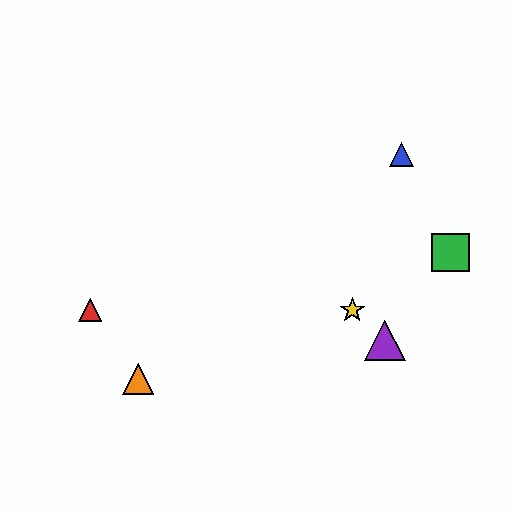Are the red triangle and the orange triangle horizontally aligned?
No, the red triangle is at y≈310 and the orange triangle is at y≈379.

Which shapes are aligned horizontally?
The red triangle, the yellow star are aligned horizontally.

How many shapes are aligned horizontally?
2 shapes (the red triangle, the yellow star) are aligned horizontally.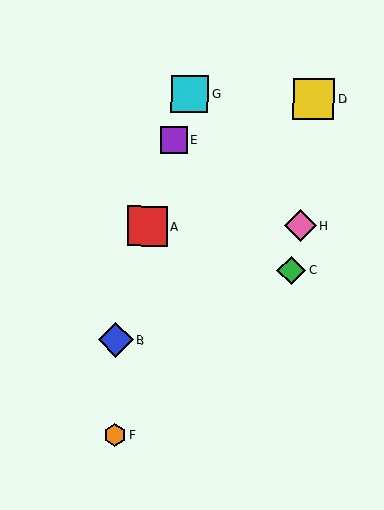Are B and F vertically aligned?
Yes, both are at x≈116.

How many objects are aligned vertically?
2 objects (B, F) are aligned vertically.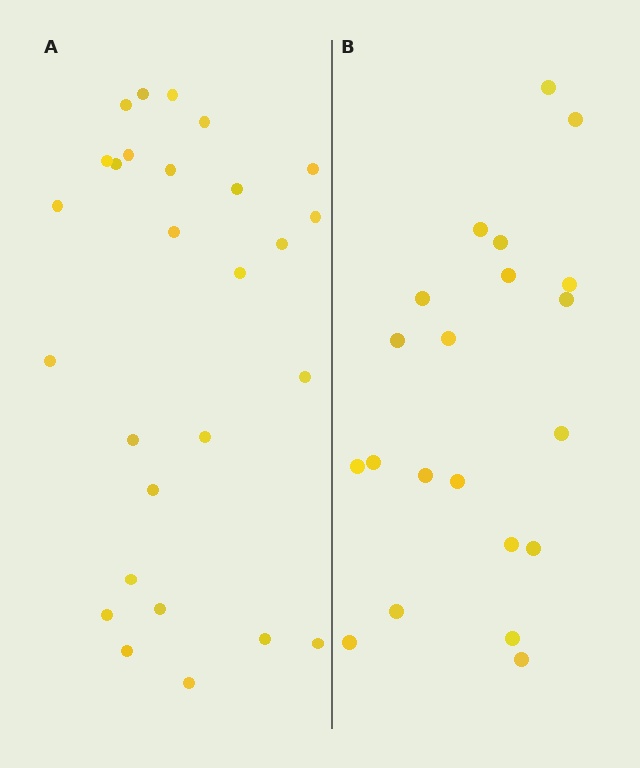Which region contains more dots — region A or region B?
Region A (the left region) has more dots.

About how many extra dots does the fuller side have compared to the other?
Region A has about 6 more dots than region B.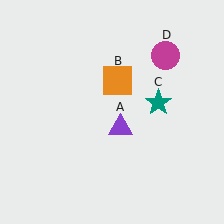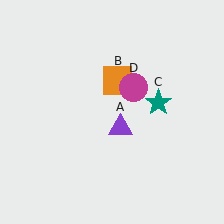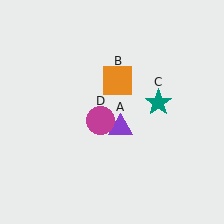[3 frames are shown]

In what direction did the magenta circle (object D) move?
The magenta circle (object D) moved down and to the left.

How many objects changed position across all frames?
1 object changed position: magenta circle (object D).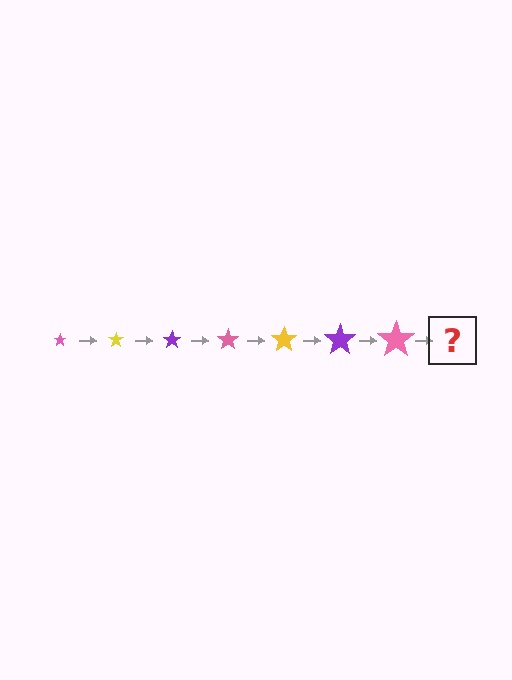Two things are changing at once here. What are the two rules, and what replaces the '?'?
The two rules are that the star grows larger each step and the color cycles through pink, yellow, and purple. The '?' should be a yellow star, larger than the previous one.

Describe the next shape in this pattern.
It should be a yellow star, larger than the previous one.